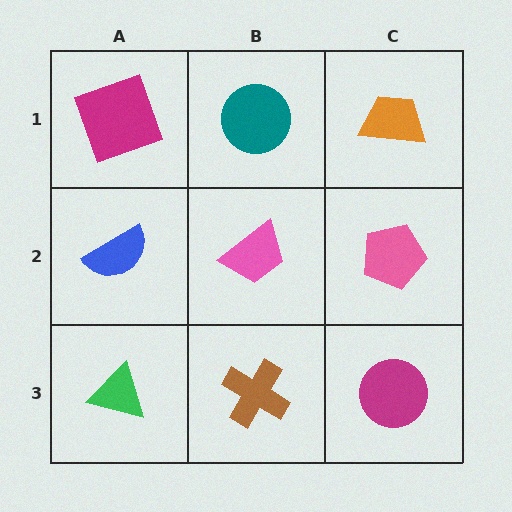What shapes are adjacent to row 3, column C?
A pink pentagon (row 2, column C), a brown cross (row 3, column B).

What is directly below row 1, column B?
A pink trapezoid.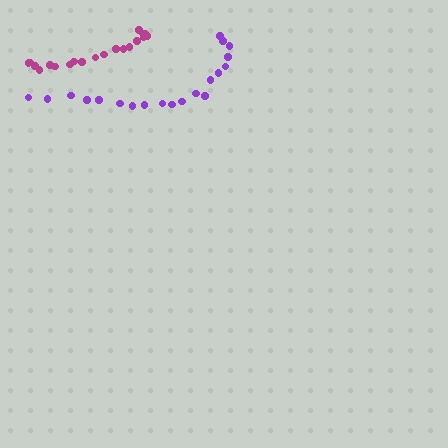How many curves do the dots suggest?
There are 2 distinct paths.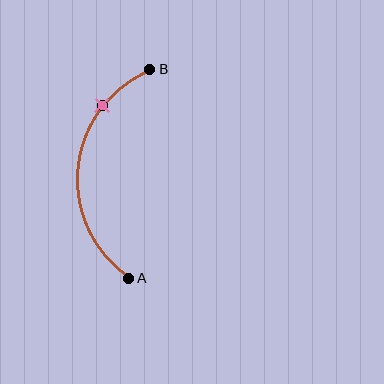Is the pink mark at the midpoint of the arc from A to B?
No. The pink mark lies on the arc but is closer to endpoint B. The arc midpoint would be at the point on the curve equidistant along the arc from both A and B.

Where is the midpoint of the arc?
The arc midpoint is the point on the curve farthest from the straight line joining A and B. It sits to the left of that line.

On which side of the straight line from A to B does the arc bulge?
The arc bulges to the left of the straight line connecting A and B.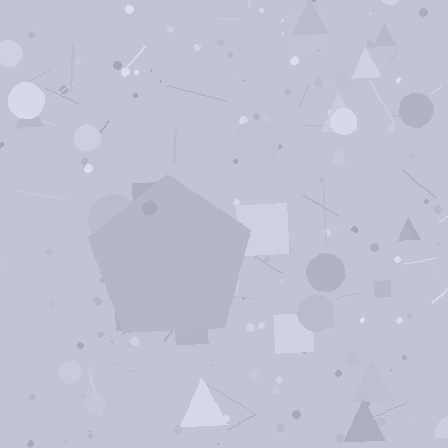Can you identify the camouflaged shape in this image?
The camouflaged shape is a pentagon.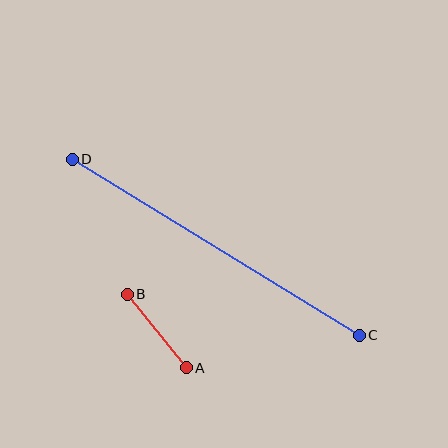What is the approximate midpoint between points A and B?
The midpoint is at approximately (157, 331) pixels.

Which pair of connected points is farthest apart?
Points C and D are farthest apart.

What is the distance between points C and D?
The distance is approximately 337 pixels.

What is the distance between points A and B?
The distance is approximately 94 pixels.